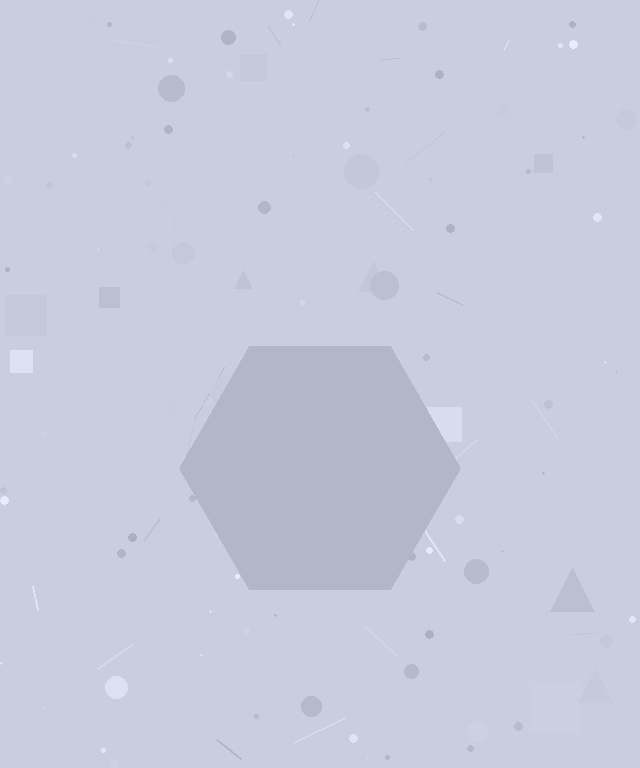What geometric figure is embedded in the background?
A hexagon is embedded in the background.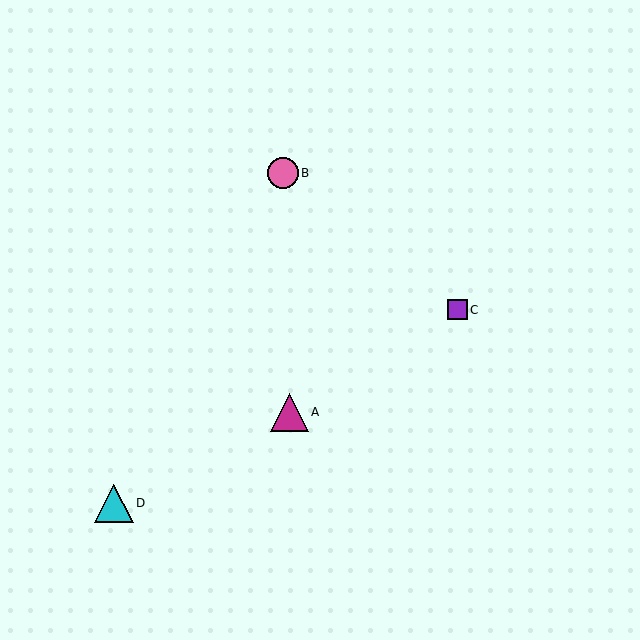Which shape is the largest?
The cyan triangle (labeled D) is the largest.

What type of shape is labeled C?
Shape C is a purple square.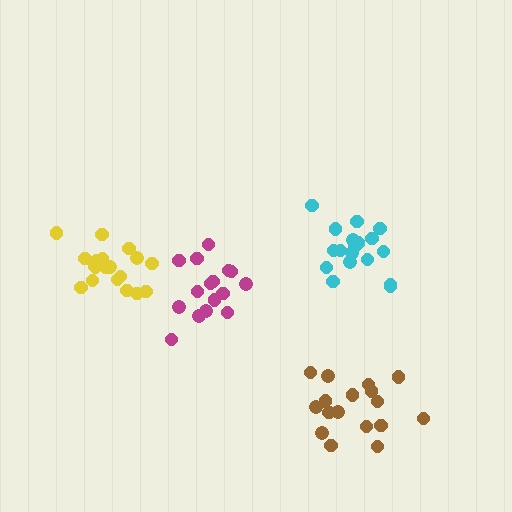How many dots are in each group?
Group 1: 16 dots, Group 2: 17 dots, Group 3: 19 dots, Group 4: 18 dots (70 total).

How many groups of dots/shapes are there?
There are 4 groups.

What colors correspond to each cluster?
The clusters are colored: magenta, brown, yellow, cyan.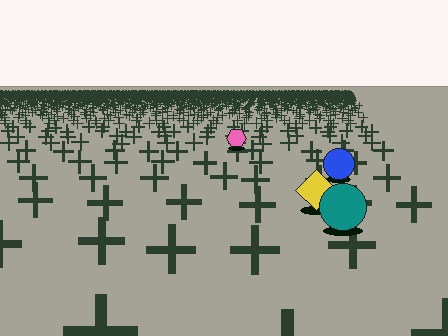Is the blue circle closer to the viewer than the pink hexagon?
Yes. The blue circle is closer — you can tell from the texture gradient: the ground texture is coarser near it.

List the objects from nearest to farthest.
From nearest to farthest: the teal circle, the yellow diamond, the blue circle, the pink hexagon.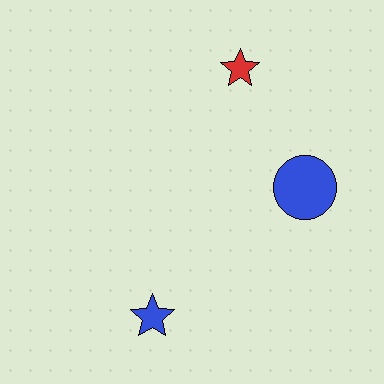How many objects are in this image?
There are 3 objects.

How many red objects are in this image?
There is 1 red object.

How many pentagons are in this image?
There are no pentagons.